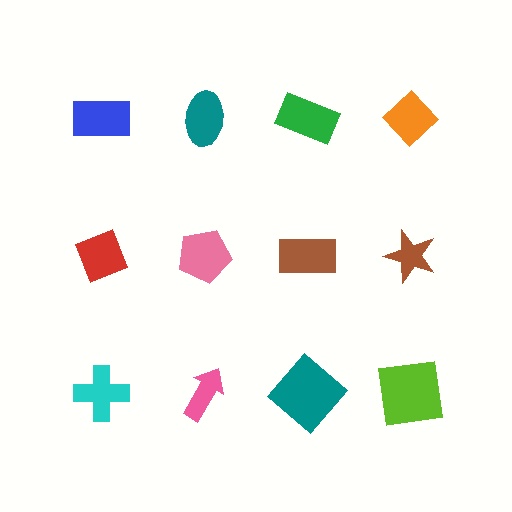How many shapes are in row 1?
4 shapes.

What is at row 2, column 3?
A brown rectangle.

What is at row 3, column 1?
A cyan cross.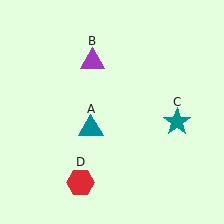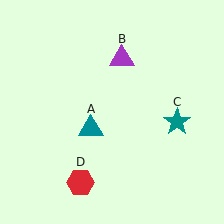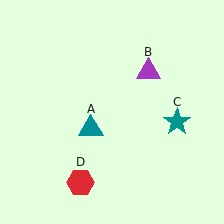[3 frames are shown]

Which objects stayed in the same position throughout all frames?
Teal triangle (object A) and teal star (object C) and red hexagon (object D) remained stationary.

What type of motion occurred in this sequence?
The purple triangle (object B) rotated clockwise around the center of the scene.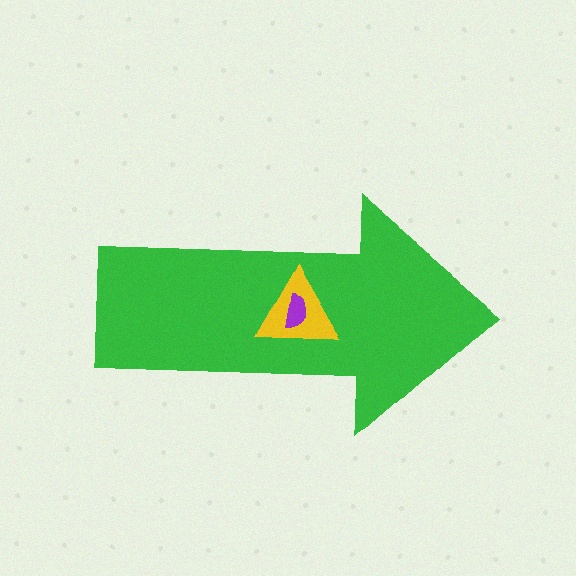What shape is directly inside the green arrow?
The yellow triangle.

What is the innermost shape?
The purple semicircle.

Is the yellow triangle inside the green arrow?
Yes.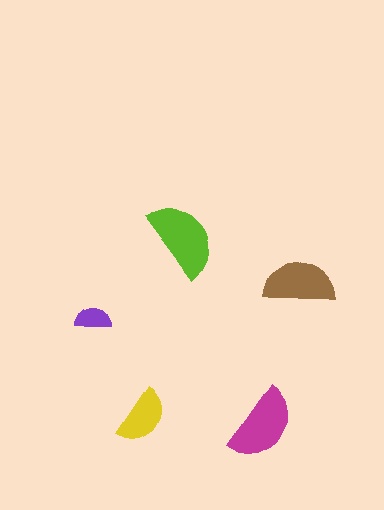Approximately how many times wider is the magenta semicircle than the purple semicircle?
About 2 times wider.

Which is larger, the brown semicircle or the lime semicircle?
The lime one.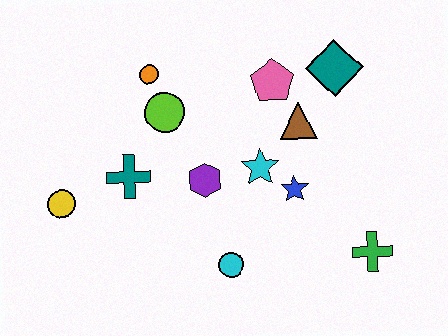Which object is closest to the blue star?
The cyan star is closest to the blue star.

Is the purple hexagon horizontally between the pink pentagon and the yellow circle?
Yes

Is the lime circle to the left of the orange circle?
No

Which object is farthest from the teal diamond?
The yellow circle is farthest from the teal diamond.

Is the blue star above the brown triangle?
No